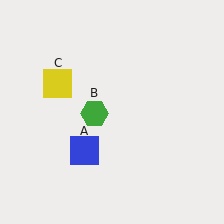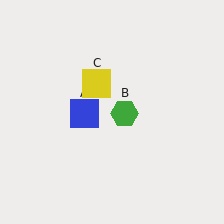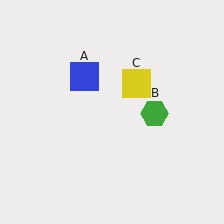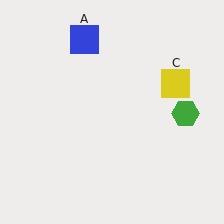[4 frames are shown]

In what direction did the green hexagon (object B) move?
The green hexagon (object B) moved right.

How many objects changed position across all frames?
3 objects changed position: blue square (object A), green hexagon (object B), yellow square (object C).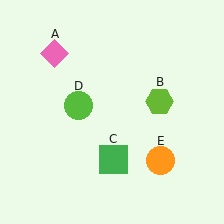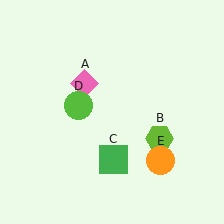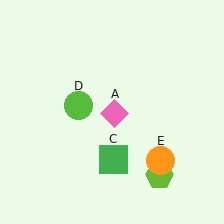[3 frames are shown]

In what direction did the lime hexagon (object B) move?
The lime hexagon (object B) moved down.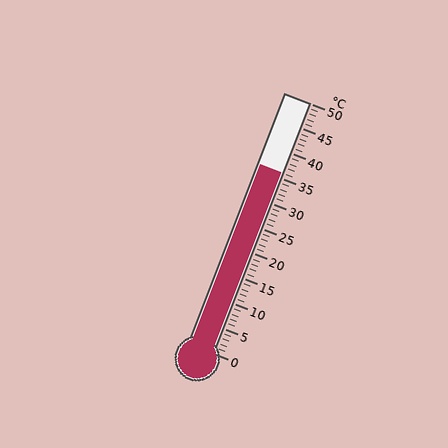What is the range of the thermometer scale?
The thermometer scale ranges from 0°C to 50°C.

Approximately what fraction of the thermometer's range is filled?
The thermometer is filled to approximately 70% of its range.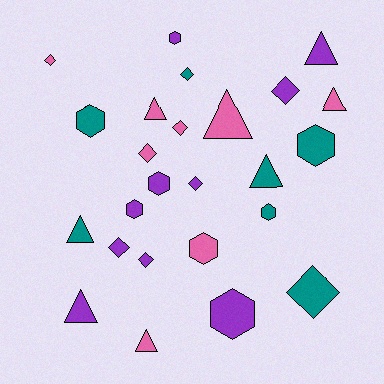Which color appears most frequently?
Purple, with 10 objects.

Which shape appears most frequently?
Diamond, with 9 objects.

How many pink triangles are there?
There are 4 pink triangles.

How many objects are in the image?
There are 25 objects.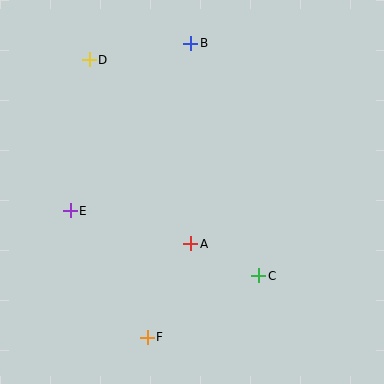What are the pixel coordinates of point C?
Point C is at (259, 276).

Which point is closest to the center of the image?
Point A at (191, 244) is closest to the center.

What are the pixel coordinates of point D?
Point D is at (89, 60).